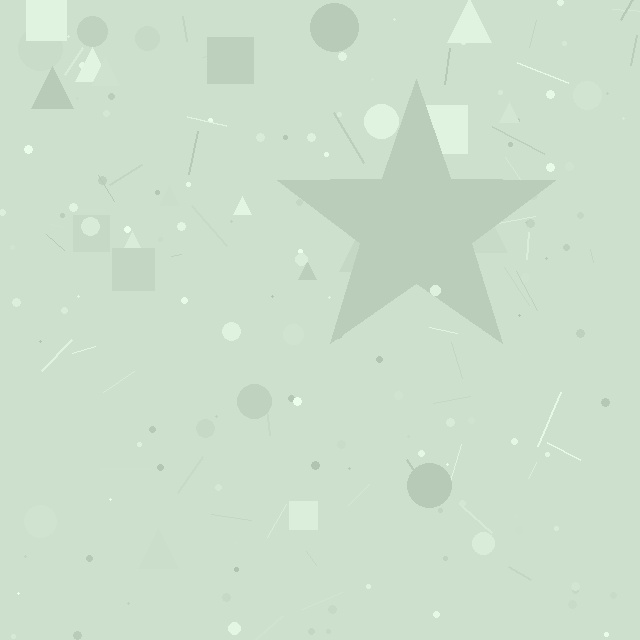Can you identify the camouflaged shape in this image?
The camouflaged shape is a star.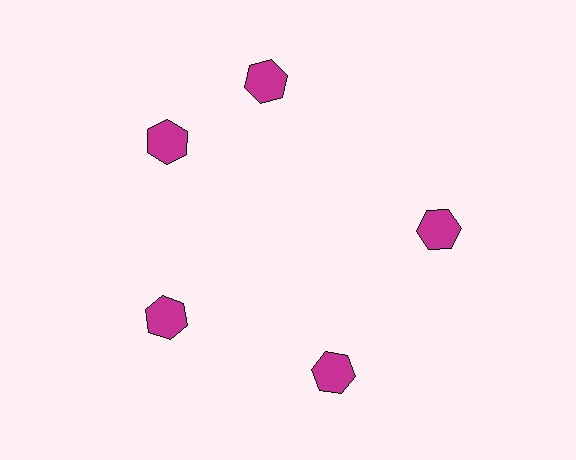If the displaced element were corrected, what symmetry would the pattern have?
It would have 5-fold rotational symmetry — the pattern would map onto itself every 72 degrees.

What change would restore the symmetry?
The symmetry would be restored by rotating it back into even spacing with its neighbors so that all 5 hexagons sit at equal angles and equal distance from the center.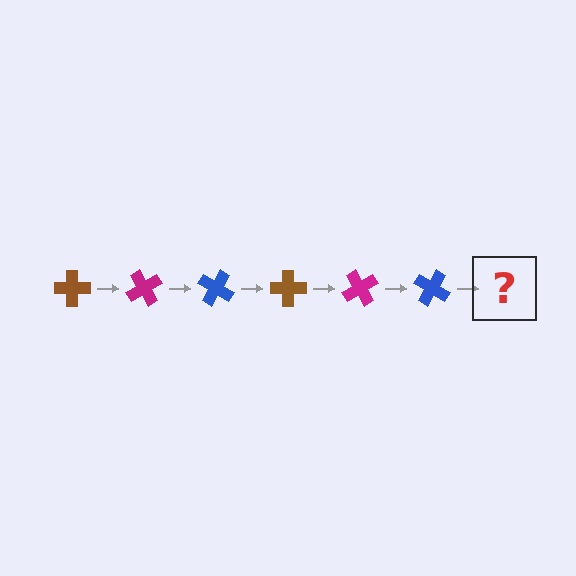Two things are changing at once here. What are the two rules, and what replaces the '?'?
The two rules are that it rotates 60 degrees each step and the color cycles through brown, magenta, and blue. The '?' should be a brown cross, rotated 360 degrees from the start.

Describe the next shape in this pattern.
It should be a brown cross, rotated 360 degrees from the start.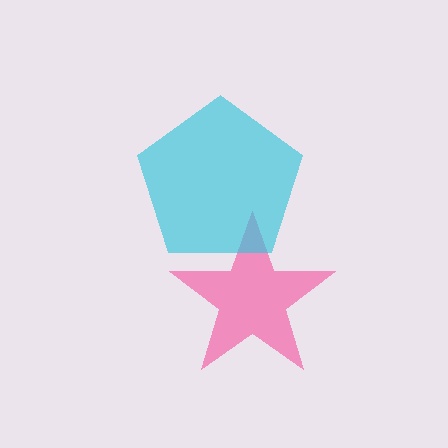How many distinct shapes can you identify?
There are 2 distinct shapes: a pink star, a cyan pentagon.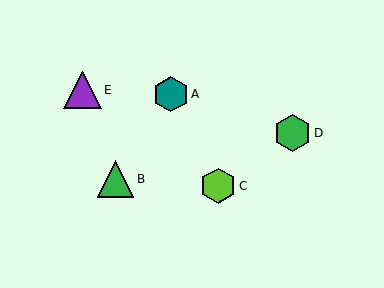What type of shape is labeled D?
Shape D is a green hexagon.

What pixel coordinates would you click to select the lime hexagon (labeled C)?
Click at (218, 186) to select the lime hexagon C.